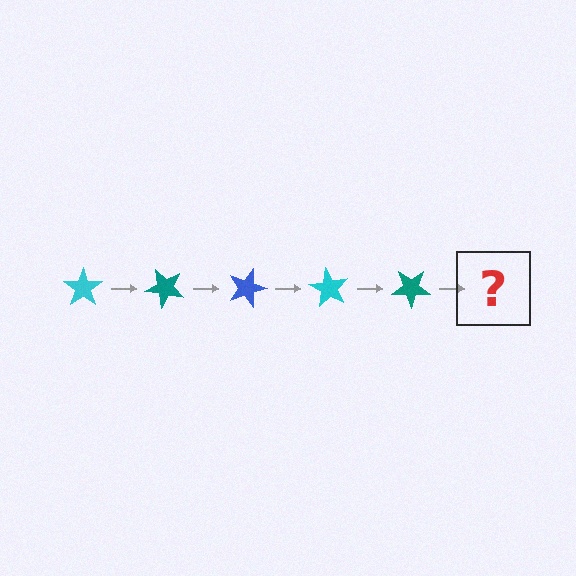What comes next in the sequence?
The next element should be a blue star, rotated 225 degrees from the start.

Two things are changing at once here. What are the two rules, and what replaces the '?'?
The two rules are that it rotates 45 degrees each step and the color cycles through cyan, teal, and blue. The '?' should be a blue star, rotated 225 degrees from the start.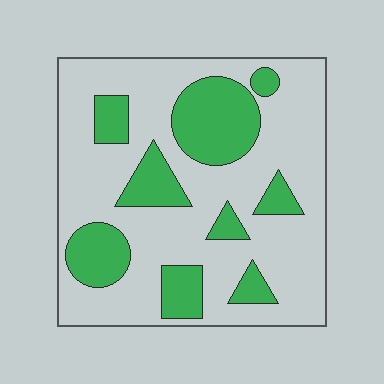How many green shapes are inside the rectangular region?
9.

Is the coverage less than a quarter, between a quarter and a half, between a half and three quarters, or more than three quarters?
Between a quarter and a half.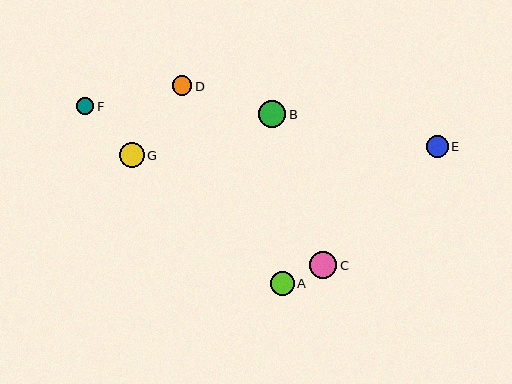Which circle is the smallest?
Circle F is the smallest with a size of approximately 17 pixels.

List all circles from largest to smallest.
From largest to smallest: C, B, G, A, E, D, F.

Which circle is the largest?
Circle C is the largest with a size of approximately 27 pixels.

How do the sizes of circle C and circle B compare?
Circle C and circle B are approximately the same size.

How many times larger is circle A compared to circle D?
Circle A is approximately 1.2 times the size of circle D.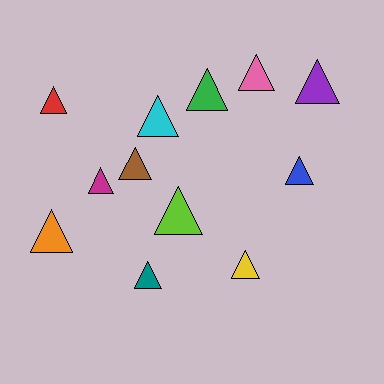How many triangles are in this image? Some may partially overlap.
There are 12 triangles.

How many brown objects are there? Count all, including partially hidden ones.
There is 1 brown object.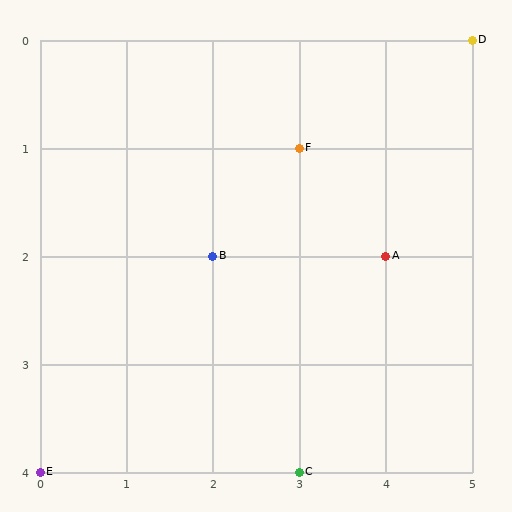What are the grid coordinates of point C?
Point C is at grid coordinates (3, 4).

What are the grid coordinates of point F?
Point F is at grid coordinates (3, 1).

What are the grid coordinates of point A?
Point A is at grid coordinates (4, 2).